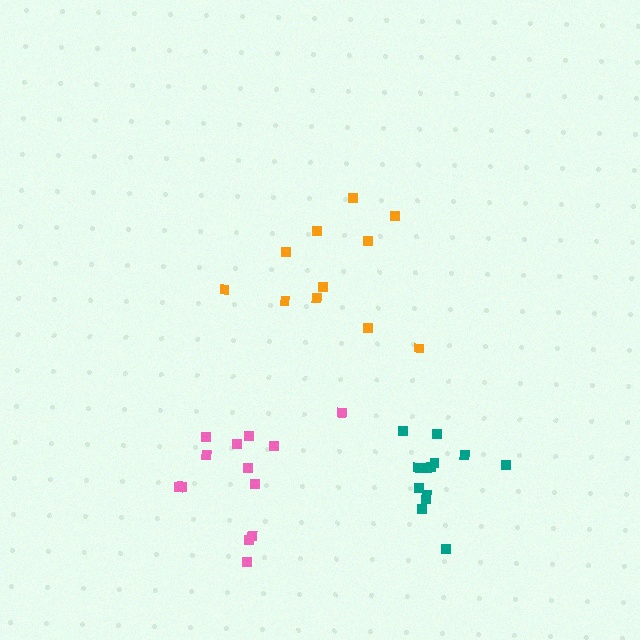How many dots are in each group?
Group 1: 13 dots, Group 2: 11 dots, Group 3: 13 dots (37 total).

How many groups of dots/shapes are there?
There are 3 groups.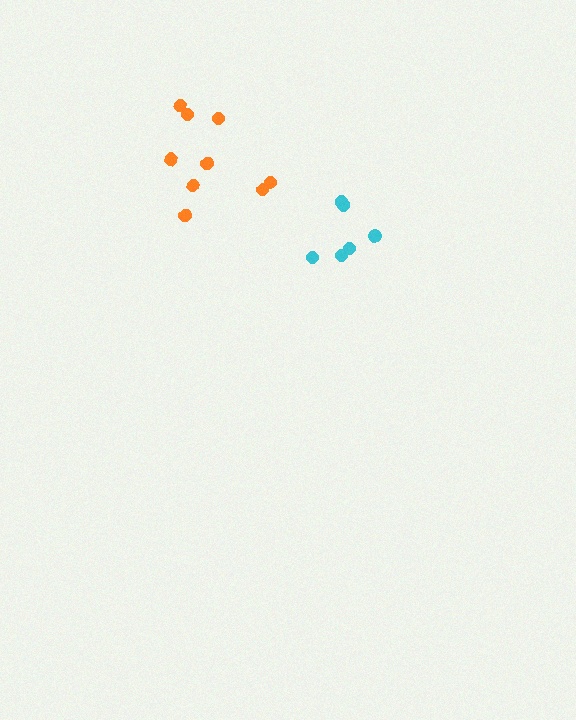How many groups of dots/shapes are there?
There are 2 groups.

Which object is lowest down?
The cyan cluster is bottommost.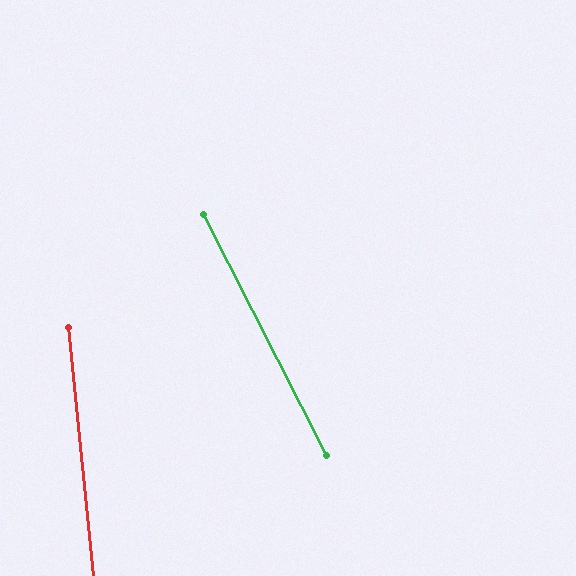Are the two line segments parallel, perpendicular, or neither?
Neither parallel nor perpendicular — they differ by about 21°.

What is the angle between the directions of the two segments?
Approximately 21 degrees.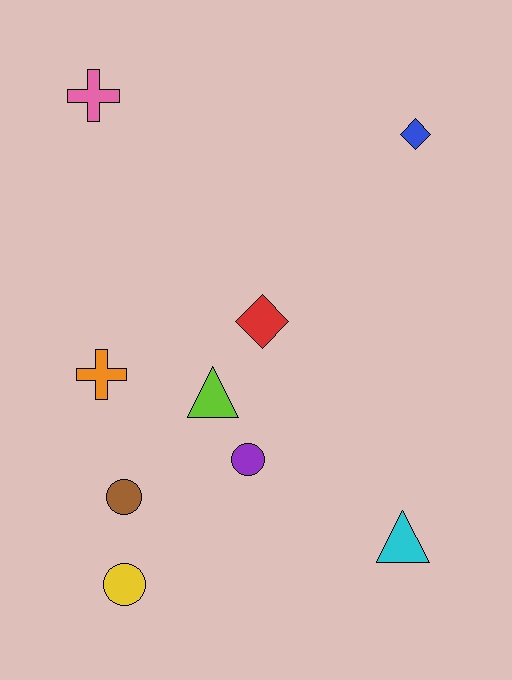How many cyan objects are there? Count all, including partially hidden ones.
There is 1 cyan object.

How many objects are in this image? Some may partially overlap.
There are 9 objects.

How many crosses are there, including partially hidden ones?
There are 2 crosses.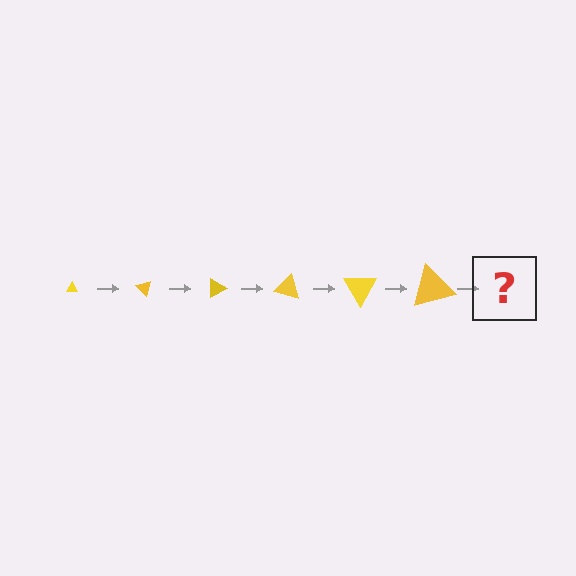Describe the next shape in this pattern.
It should be a triangle, larger than the previous one and rotated 270 degrees from the start.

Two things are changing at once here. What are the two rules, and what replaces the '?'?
The two rules are that the triangle grows larger each step and it rotates 45 degrees each step. The '?' should be a triangle, larger than the previous one and rotated 270 degrees from the start.